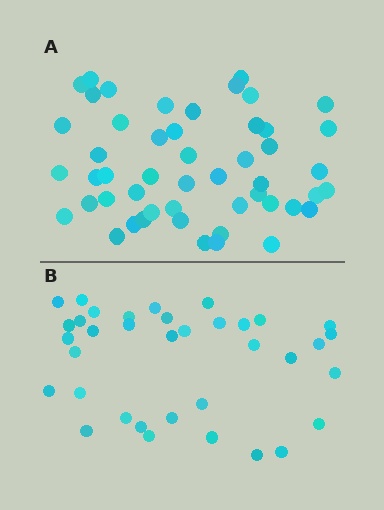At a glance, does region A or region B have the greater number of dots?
Region A (the top region) has more dots.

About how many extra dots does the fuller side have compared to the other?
Region A has approximately 15 more dots than region B.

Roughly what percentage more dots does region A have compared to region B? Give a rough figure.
About 40% more.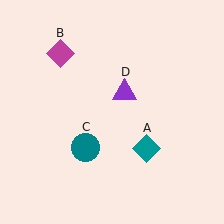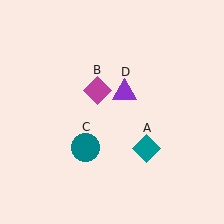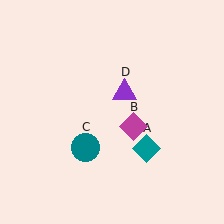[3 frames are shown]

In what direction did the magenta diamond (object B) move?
The magenta diamond (object B) moved down and to the right.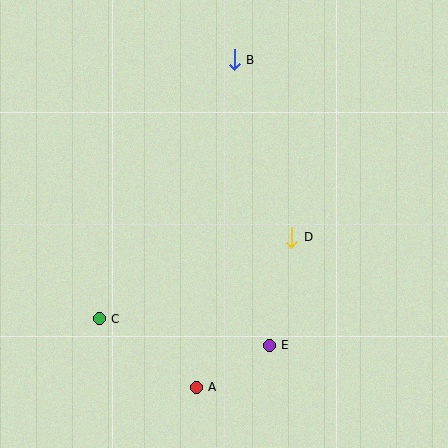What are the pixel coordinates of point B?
Point B is at (234, 60).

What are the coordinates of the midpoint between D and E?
The midpoint between D and E is at (280, 291).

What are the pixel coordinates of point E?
Point E is at (269, 345).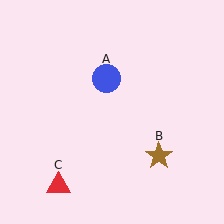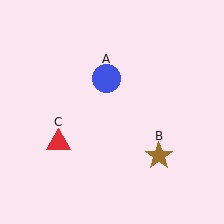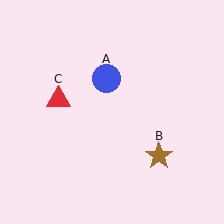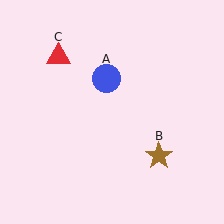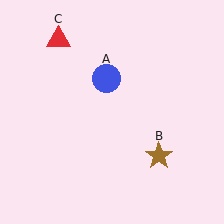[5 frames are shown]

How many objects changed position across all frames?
1 object changed position: red triangle (object C).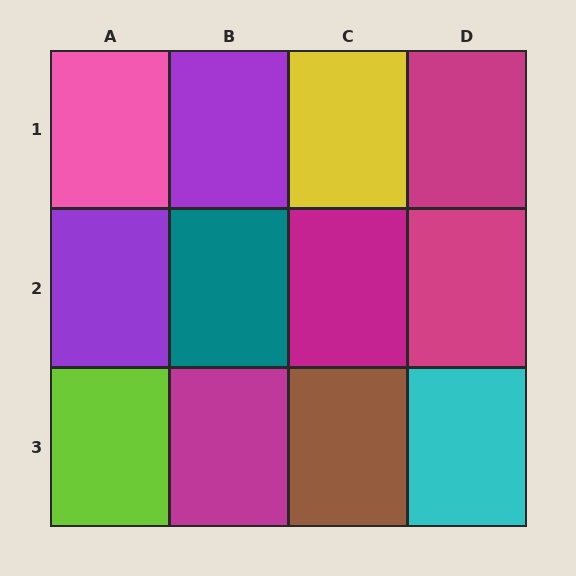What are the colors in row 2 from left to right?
Purple, teal, magenta, magenta.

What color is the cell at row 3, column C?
Brown.